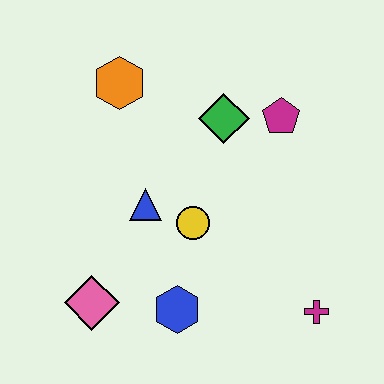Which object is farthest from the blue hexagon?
The orange hexagon is farthest from the blue hexagon.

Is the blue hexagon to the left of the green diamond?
Yes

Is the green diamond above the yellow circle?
Yes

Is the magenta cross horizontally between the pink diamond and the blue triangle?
No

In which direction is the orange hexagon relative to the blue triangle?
The orange hexagon is above the blue triangle.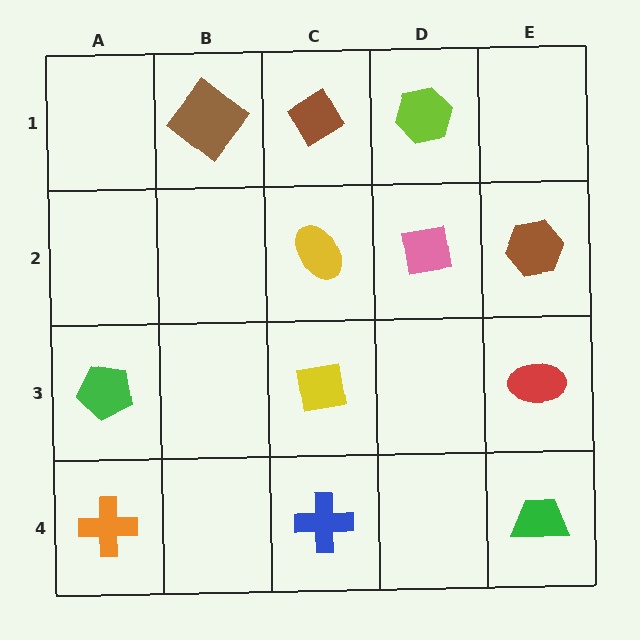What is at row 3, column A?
A green pentagon.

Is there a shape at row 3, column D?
No, that cell is empty.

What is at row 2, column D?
A pink square.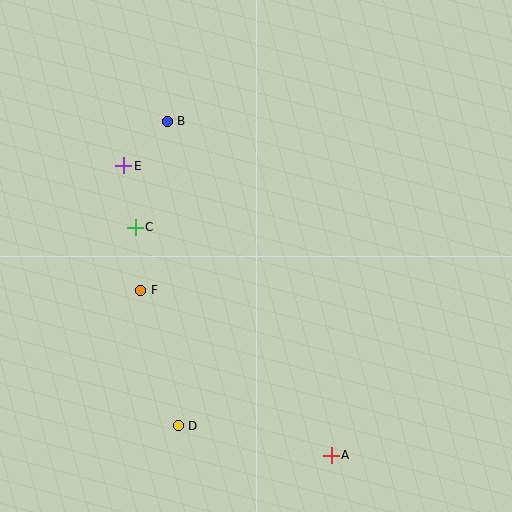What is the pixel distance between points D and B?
The distance between D and B is 305 pixels.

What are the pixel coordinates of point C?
Point C is at (135, 227).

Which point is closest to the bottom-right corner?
Point A is closest to the bottom-right corner.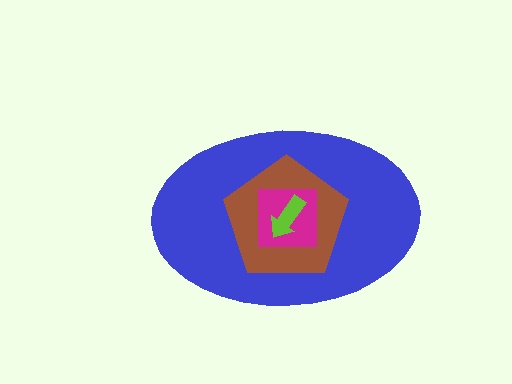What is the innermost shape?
The lime arrow.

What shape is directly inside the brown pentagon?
The magenta square.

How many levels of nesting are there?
4.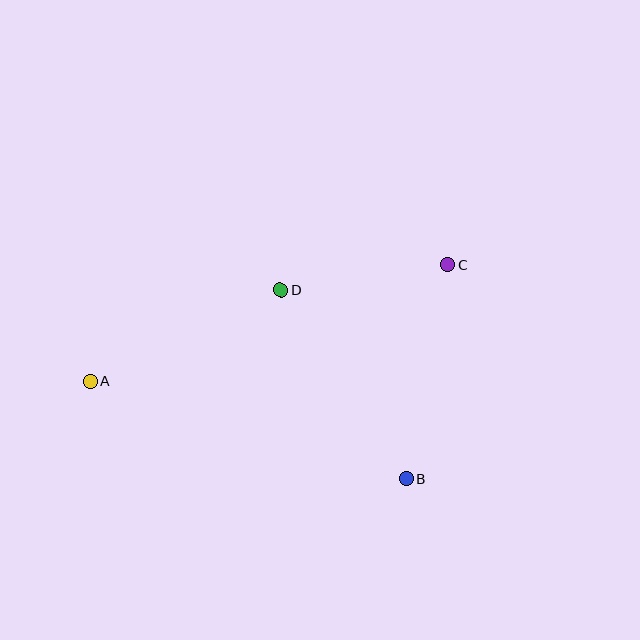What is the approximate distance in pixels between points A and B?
The distance between A and B is approximately 330 pixels.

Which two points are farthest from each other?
Points A and C are farthest from each other.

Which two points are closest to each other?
Points C and D are closest to each other.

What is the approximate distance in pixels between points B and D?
The distance between B and D is approximately 227 pixels.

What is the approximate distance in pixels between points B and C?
The distance between B and C is approximately 219 pixels.